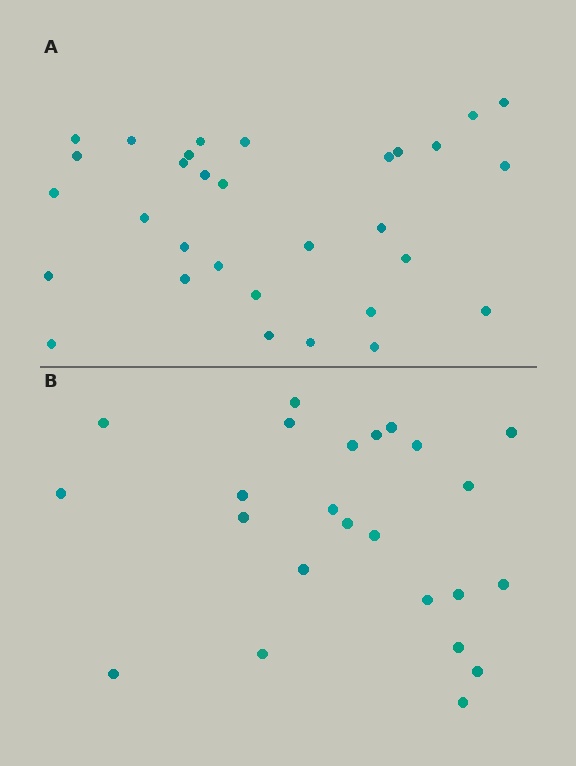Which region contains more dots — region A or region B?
Region A (the top region) has more dots.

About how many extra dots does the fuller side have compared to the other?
Region A has roughly 8 or so more dots than region B.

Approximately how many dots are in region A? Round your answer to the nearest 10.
About 30 dots. (The exact count is 31, which rounds to 30.)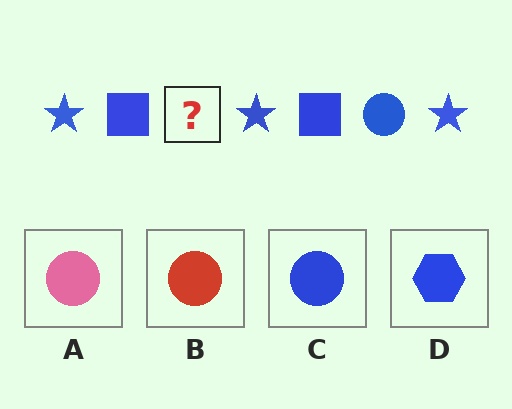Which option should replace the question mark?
Option C.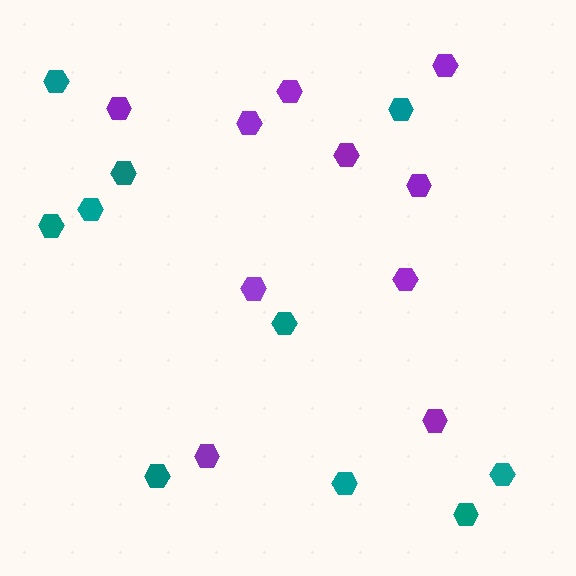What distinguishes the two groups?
There are 2 groups: one group of purple hexagons (10) and one group of teal hexagons (10).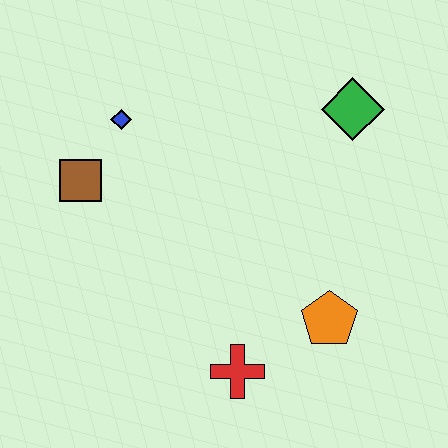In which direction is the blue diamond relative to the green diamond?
The blue diamond is to the left of the green diamond.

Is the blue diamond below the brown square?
No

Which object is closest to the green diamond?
The orange pentagon is closest to the green diamond.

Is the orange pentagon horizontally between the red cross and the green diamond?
Yes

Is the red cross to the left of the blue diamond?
No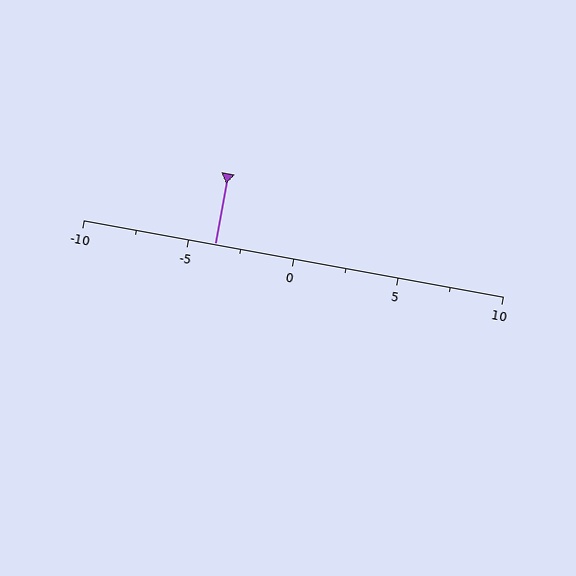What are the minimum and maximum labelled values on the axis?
The axis runs from -10 to 10.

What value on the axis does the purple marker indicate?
The marker indicates approximately -3.8.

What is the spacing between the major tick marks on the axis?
The major ticks are spaced 5 apart.